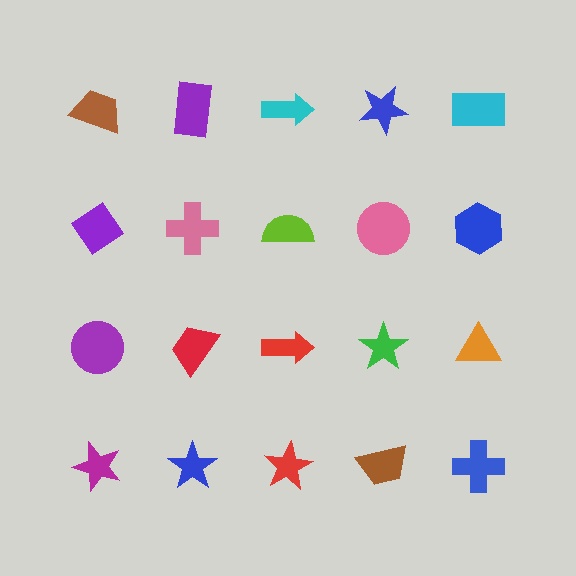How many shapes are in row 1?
5 shapes.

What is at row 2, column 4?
A pink circle.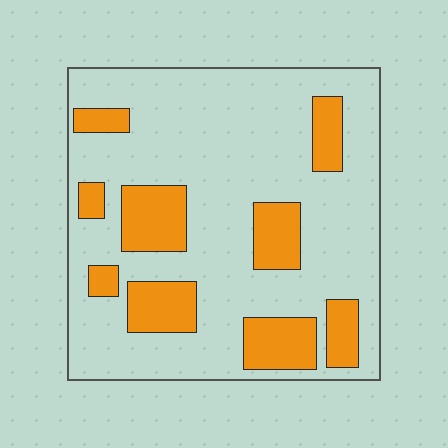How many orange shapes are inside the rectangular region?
9.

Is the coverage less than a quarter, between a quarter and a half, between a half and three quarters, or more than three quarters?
Less than a quarter.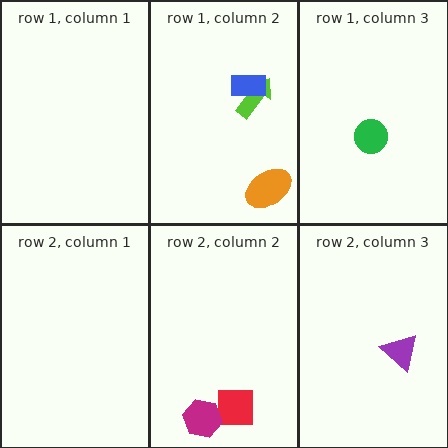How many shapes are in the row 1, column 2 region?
3.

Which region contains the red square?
The row 2, column 2 region.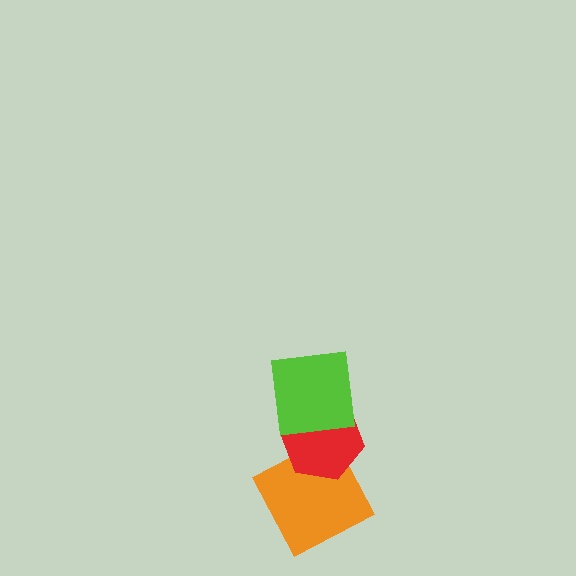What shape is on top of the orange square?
The red hexagon is on top of the orange square.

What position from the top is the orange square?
The orange square is 3rd from the top.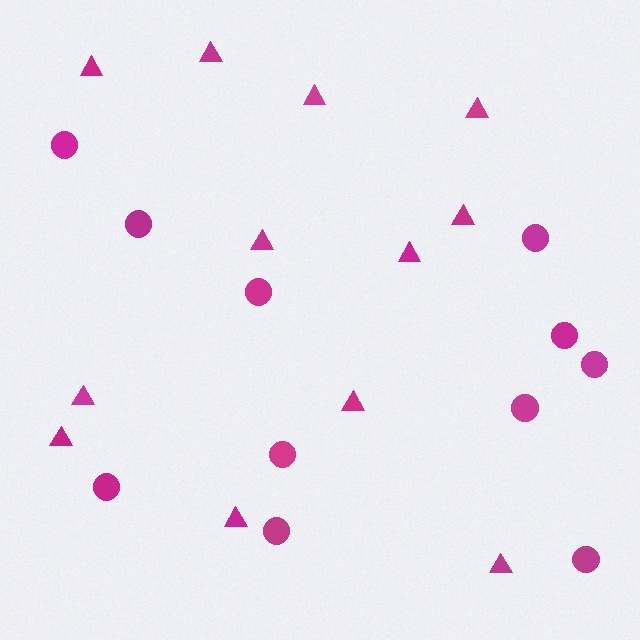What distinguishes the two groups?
There are 2 groups: one group of triangles (12) and one group of circles (11).